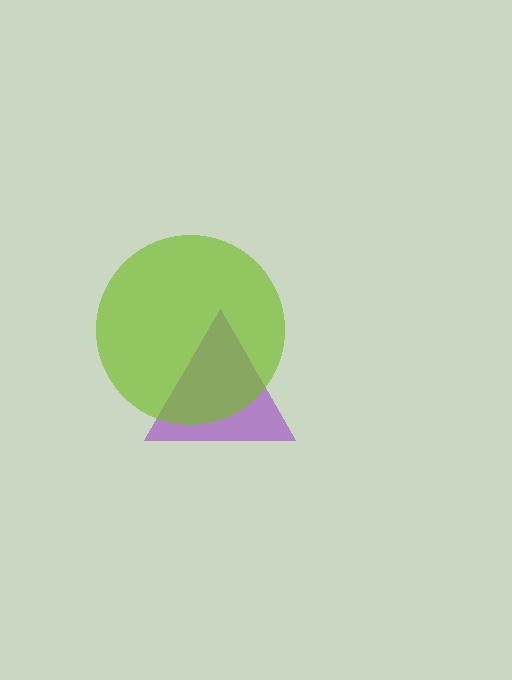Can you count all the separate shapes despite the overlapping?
Yes, there are 2 separate shapes.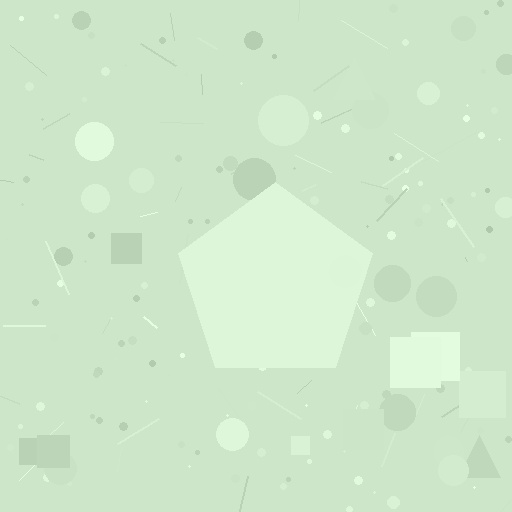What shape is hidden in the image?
A pentagon is hidden in the image.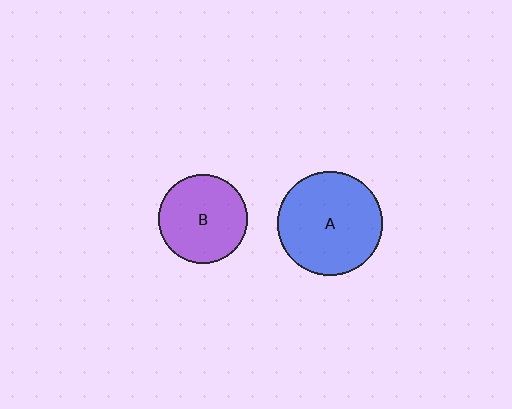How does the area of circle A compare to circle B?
Approximately 1.4 times.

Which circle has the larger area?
Circle A (blue).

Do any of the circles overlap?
No, none of the circles overlap.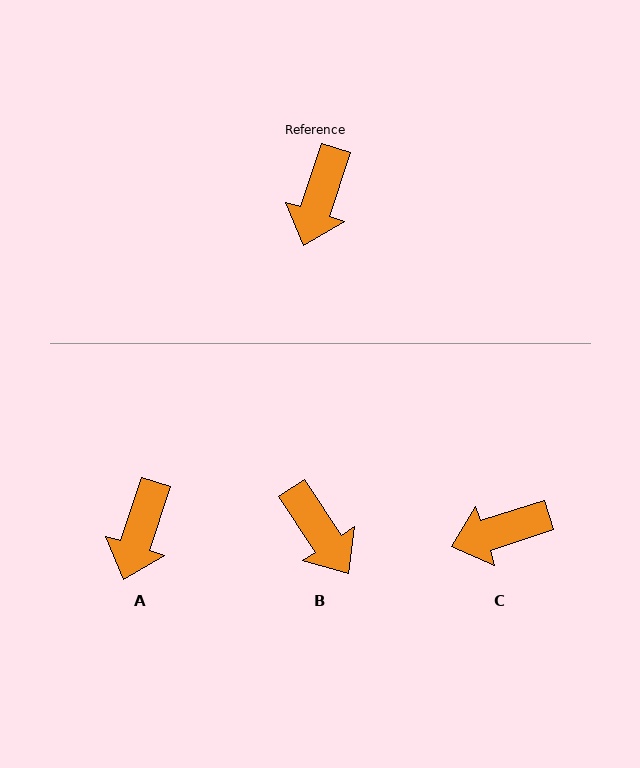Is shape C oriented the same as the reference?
No, it is off by about 54 degrees.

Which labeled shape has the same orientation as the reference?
A.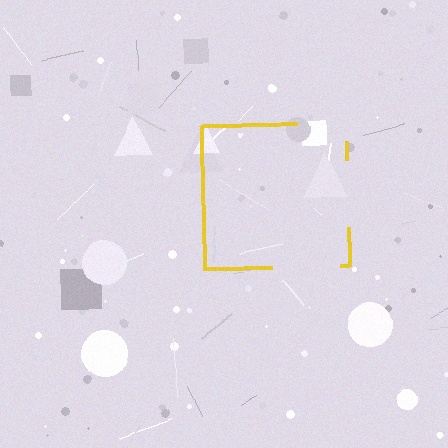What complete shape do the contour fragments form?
The contour fragments form a square.